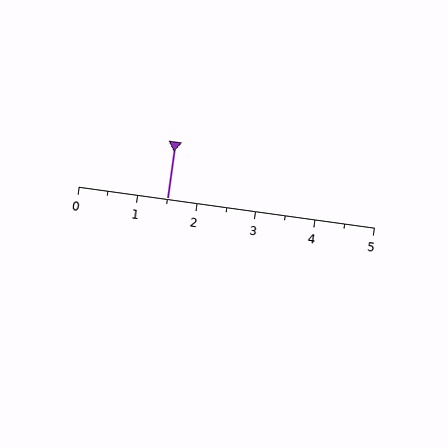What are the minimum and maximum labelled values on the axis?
The axis runs from 0 to 5.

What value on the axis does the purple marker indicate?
The marker indicates approximately 1.5.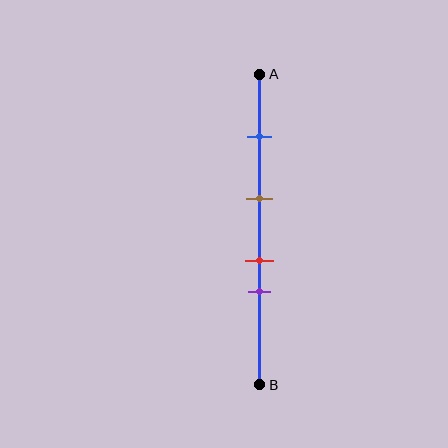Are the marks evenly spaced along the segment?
No, the marks are not evenly spaced.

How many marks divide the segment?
There are 4 marks dividing the segment.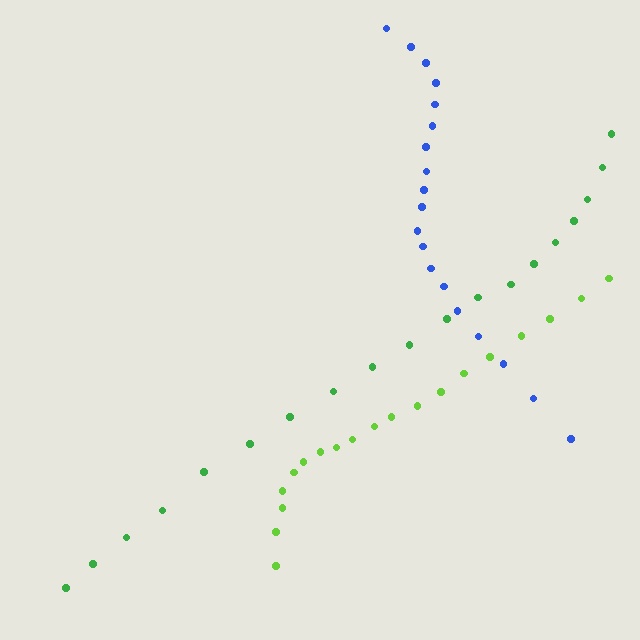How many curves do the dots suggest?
There are 3 distinct paths.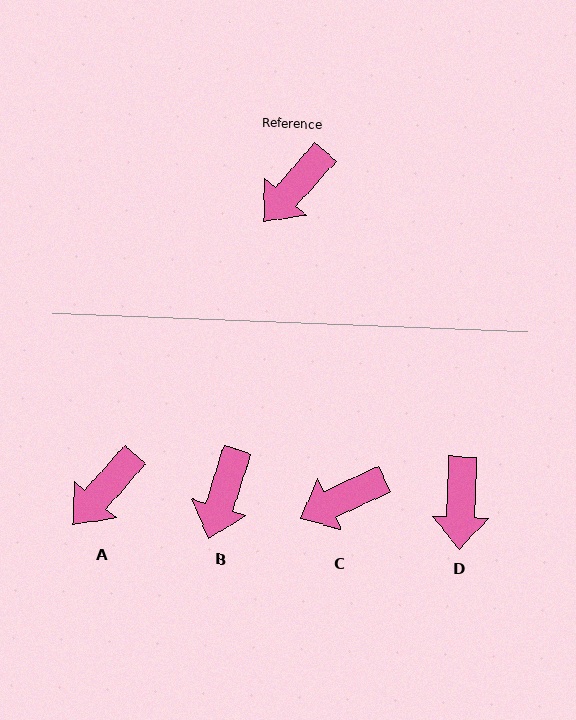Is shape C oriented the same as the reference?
No, it is off by about 23 degrees.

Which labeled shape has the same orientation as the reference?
A.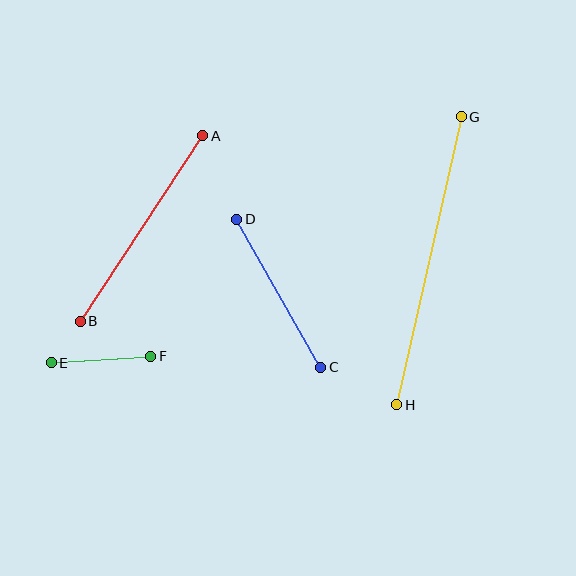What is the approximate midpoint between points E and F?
The midpoint is at approximately (101, 359) pixels.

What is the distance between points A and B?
The distance is approximately 222 pixels.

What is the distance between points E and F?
The distance is approximately 100 pixels.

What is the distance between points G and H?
The distance is approximately 295 pixels.